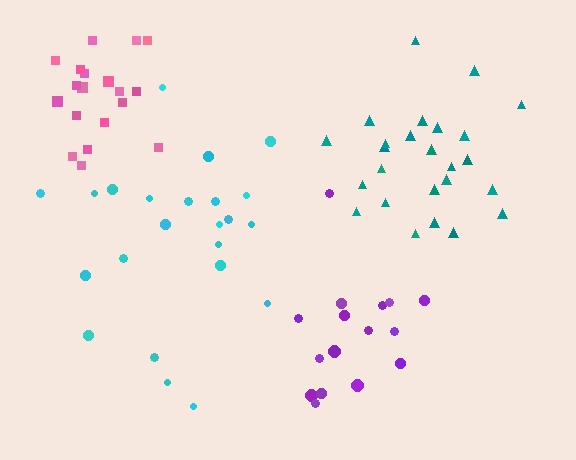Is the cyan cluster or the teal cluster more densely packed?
Teal.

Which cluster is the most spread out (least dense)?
Cyan.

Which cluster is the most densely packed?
Pink.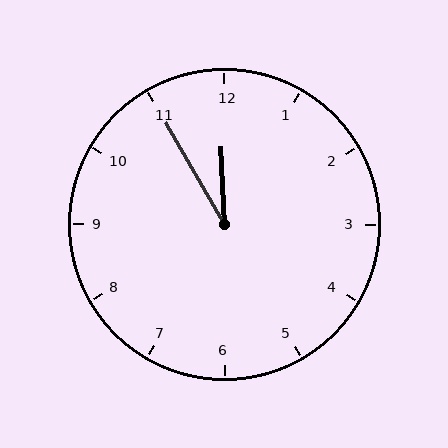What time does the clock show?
11:55.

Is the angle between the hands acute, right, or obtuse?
It is acute.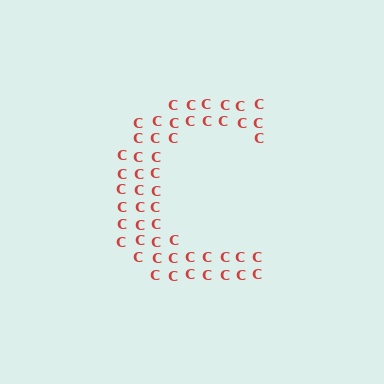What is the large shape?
The large shape is the letter C.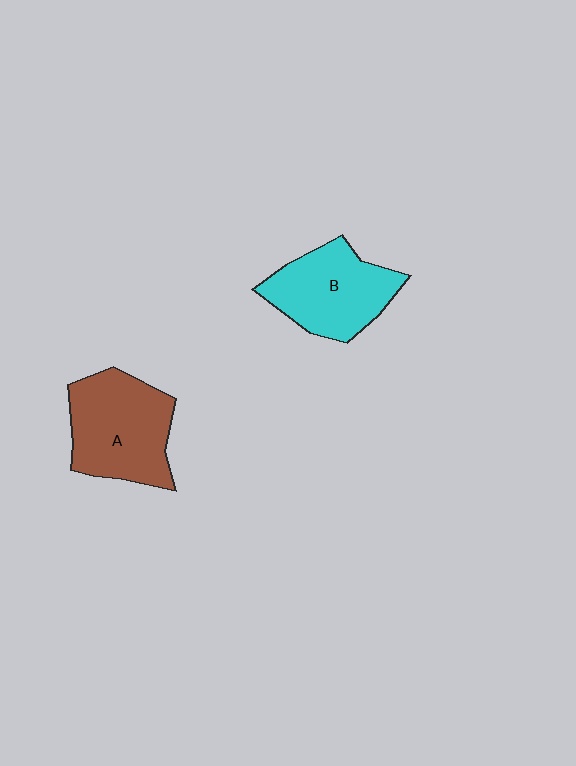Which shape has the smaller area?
Shape B (cyan).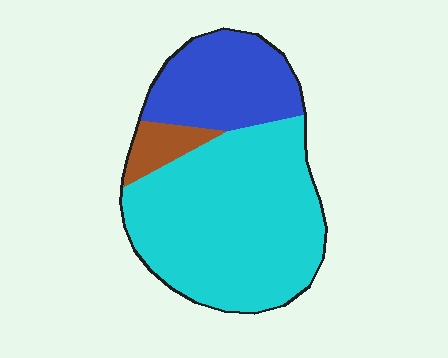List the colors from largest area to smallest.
From largest to smallest: cyan, blue, brown.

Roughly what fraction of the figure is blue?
Blue takes up about one quarter (1/4) of the figure.